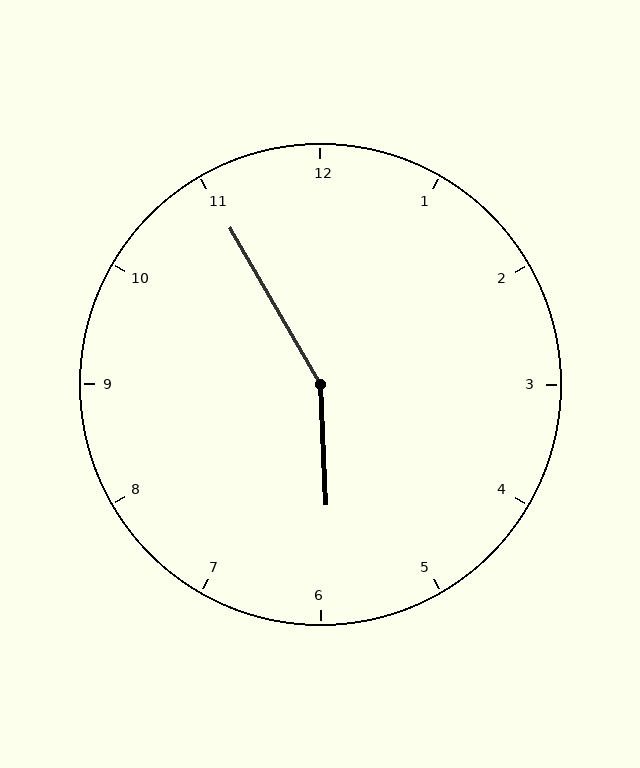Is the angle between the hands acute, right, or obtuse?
It is obtuse.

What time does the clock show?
5:55.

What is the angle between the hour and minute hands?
Approximately 152 degrees.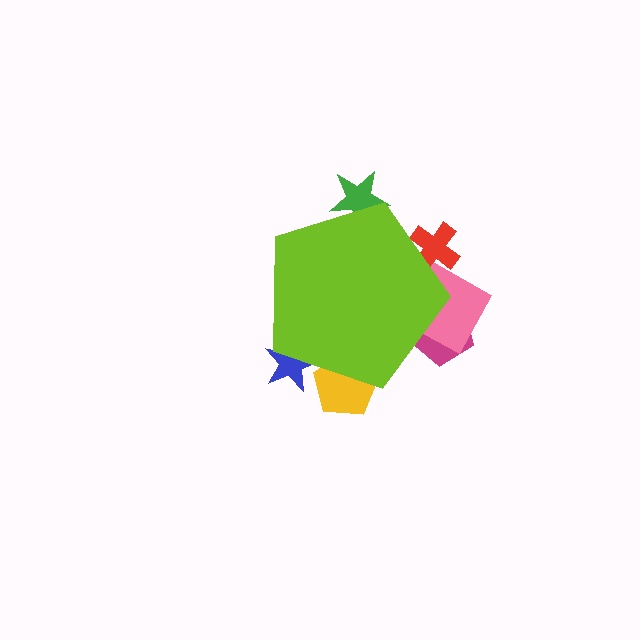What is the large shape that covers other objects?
A lime pentagon.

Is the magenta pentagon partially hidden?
Yes, the magenta pentagon is partially hidden behind the lime pentagon.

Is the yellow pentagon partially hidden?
Yes, the yellow pentagon is partially hidden behind the lime pentagon.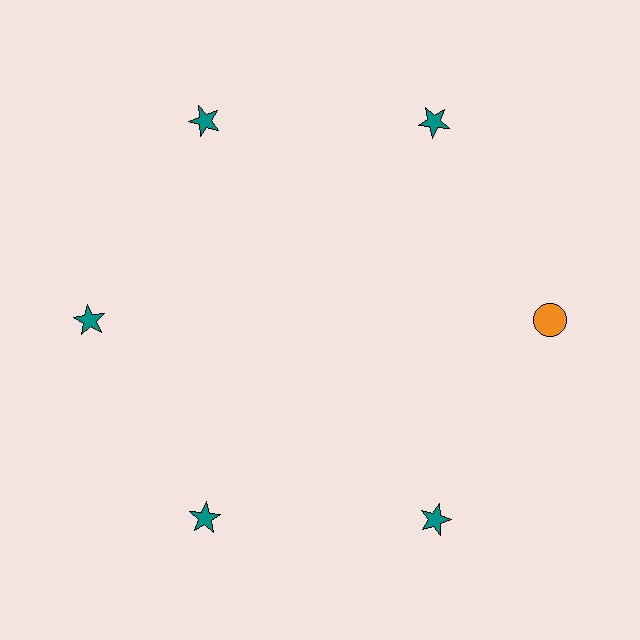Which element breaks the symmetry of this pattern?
The orange circle at roughly the 3 o'clock position breaks the symmetry. All other shapes are teal stars.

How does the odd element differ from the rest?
It differs in both color (orange instead of teal) and shape (circle instead of star).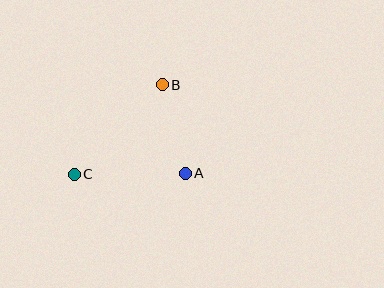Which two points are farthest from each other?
Points B and C are farthest from each other.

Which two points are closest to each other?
Points A and B are closest to each other.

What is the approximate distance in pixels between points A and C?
The distance between A and C is approximately 111 pixels.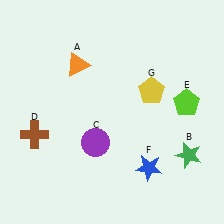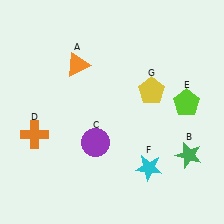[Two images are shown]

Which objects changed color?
D changed from brown to orange. F changed from blue to cyan.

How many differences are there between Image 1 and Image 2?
There are 2 differences between the two images.